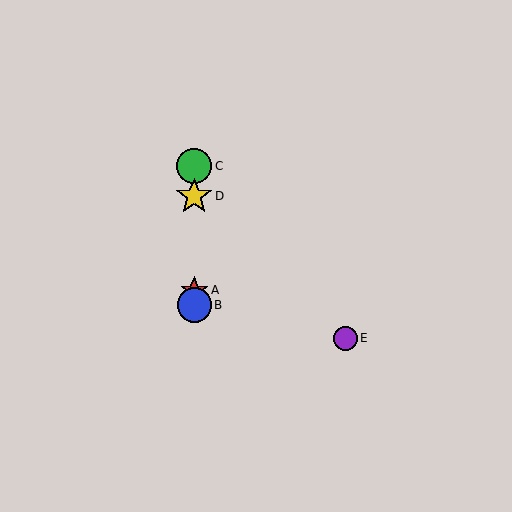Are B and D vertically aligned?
Yes, both are at x≈194.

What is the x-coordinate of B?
Object B is at x≈194.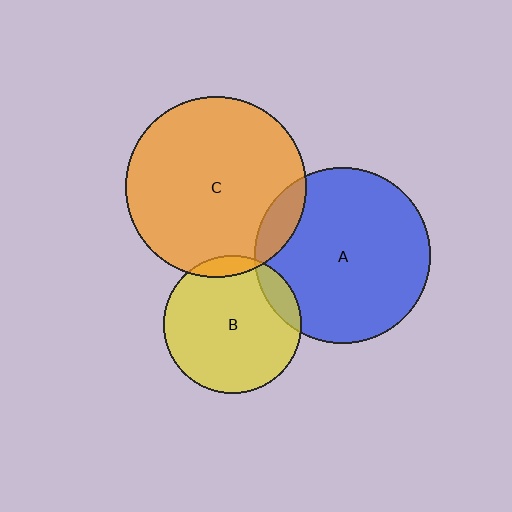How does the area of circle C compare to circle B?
Approximately 1.7 times.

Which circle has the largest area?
Circle C (orange).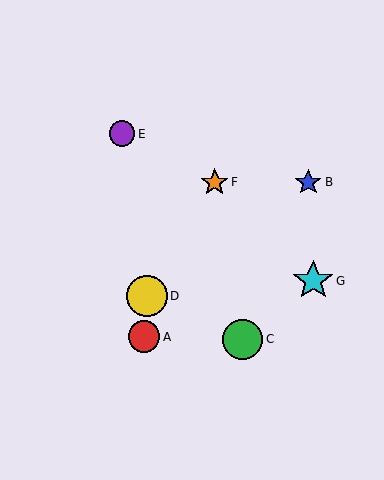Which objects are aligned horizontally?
Objects B, F are aligned horizontally.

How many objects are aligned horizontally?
2 objects (B, F) are aligned horizontally.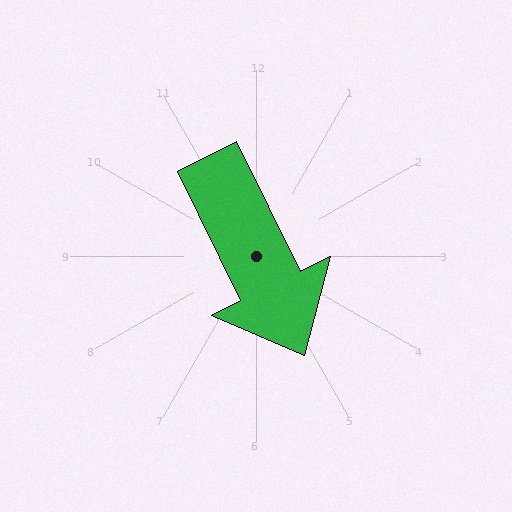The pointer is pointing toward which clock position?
Roughly 5 o'clock.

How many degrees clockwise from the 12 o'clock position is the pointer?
Approximately 154 degrees.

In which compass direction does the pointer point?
Southeast.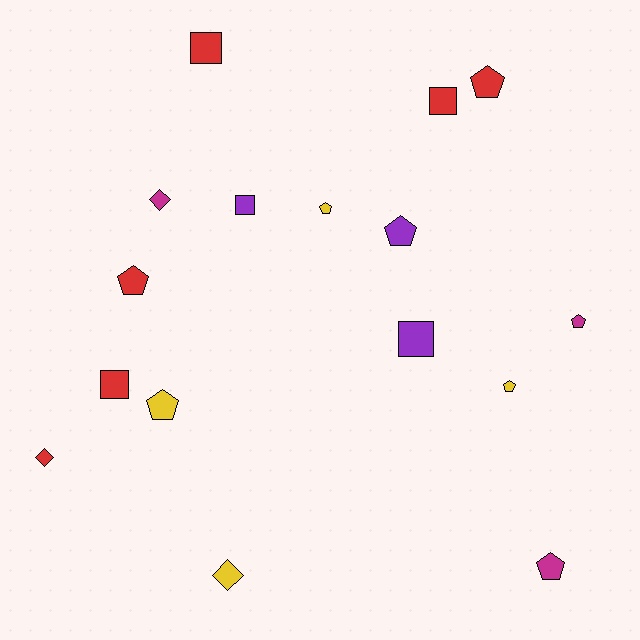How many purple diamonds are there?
There are no purple diamonds.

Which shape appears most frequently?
Pentagon, with 8 objects.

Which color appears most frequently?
Red, with 6 objects.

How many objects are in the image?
There are 16 objects.